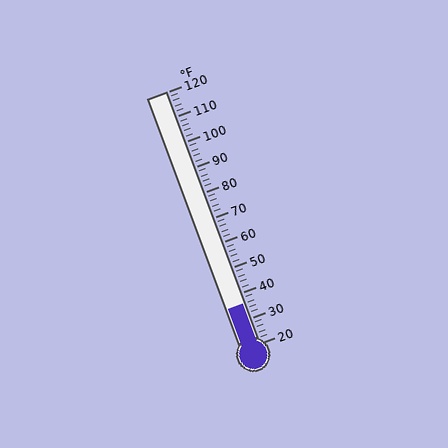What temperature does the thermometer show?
The thermometer shows approximately 36°F.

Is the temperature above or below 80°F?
The temperature is below 80°F.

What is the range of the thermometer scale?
The thermometer scale ranges from 20°F to 120°F.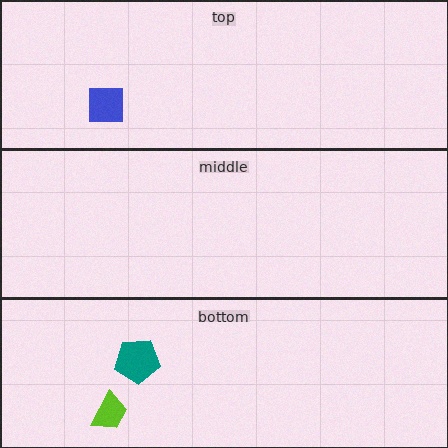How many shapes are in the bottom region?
2.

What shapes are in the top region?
The blue square.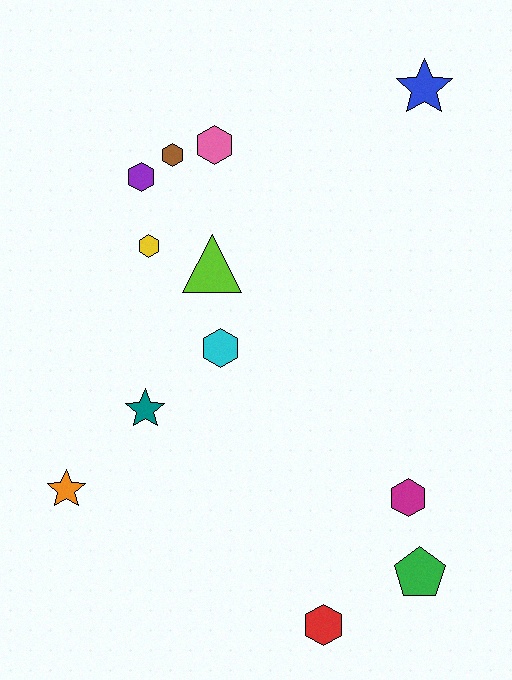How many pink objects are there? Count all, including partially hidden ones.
There is 1 pink object.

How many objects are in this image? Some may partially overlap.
There are 12 objects.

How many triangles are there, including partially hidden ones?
There is 1 triangle.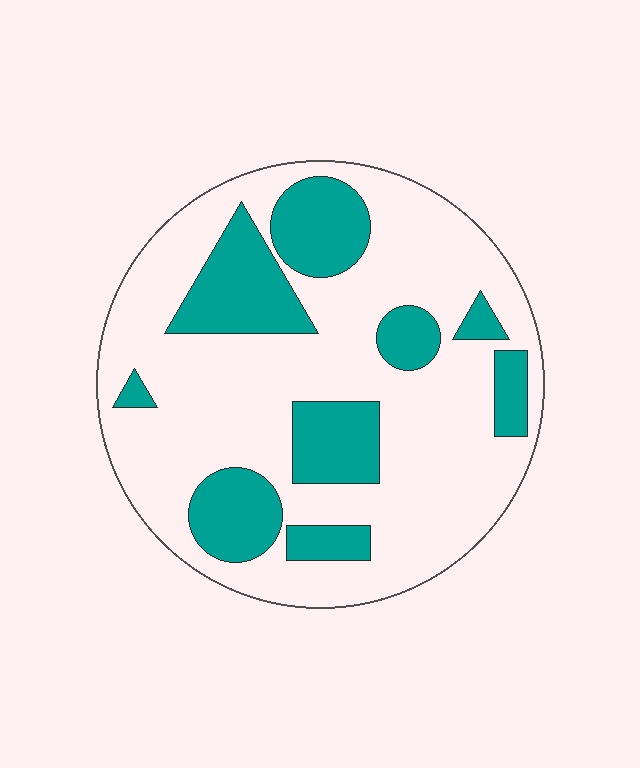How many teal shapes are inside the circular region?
9.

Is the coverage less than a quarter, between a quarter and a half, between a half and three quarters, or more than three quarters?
Between a quarter and a half.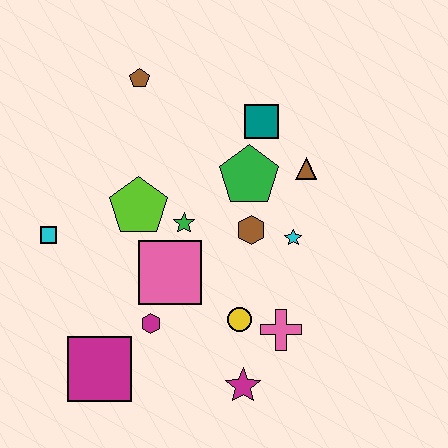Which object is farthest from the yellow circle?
The brown pentagon is farthest from the yellow circle.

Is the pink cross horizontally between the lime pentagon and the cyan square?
No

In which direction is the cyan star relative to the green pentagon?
The cyan star is below the green pentagon.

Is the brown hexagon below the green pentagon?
Yes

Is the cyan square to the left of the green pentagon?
Yes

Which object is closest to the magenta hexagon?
The pink square is closest to the magenta hexagon.